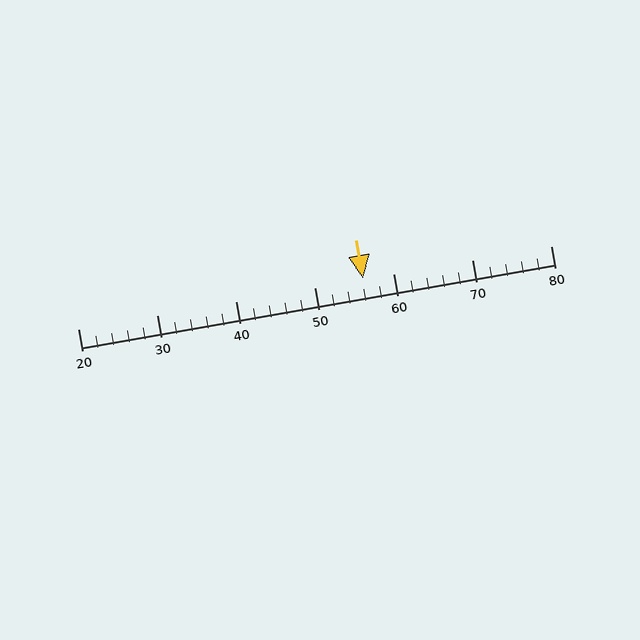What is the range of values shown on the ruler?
The ruler shows values from 20 to 80.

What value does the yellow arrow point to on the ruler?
The yellow arrow points to approximately 56.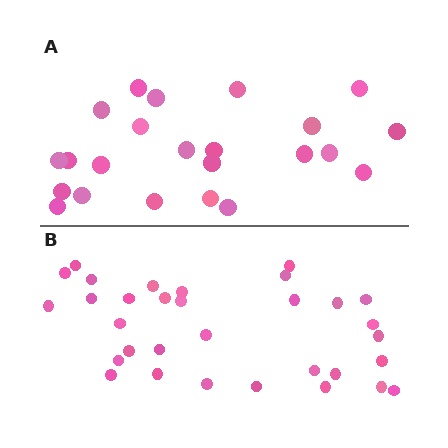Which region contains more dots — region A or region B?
Region B (the bottom region) has more dots.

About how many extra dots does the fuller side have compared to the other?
Region B has roughly 8 or so more dots than region A.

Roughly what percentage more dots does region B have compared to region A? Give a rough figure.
About 40% more.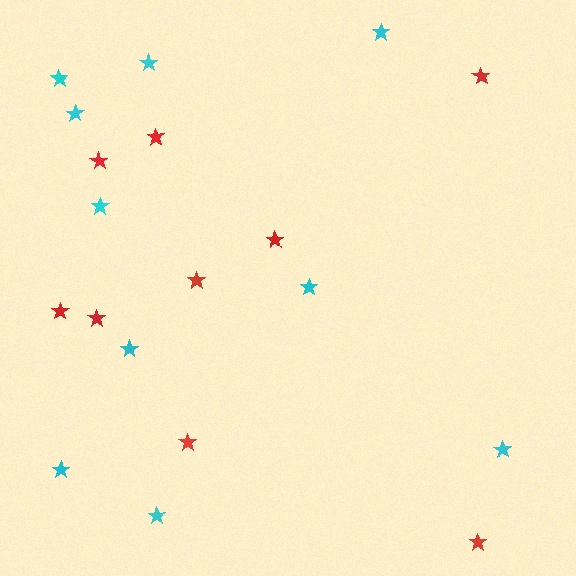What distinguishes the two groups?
There are 2 groups: one group of red stars (9) and one group of cyan stars (10).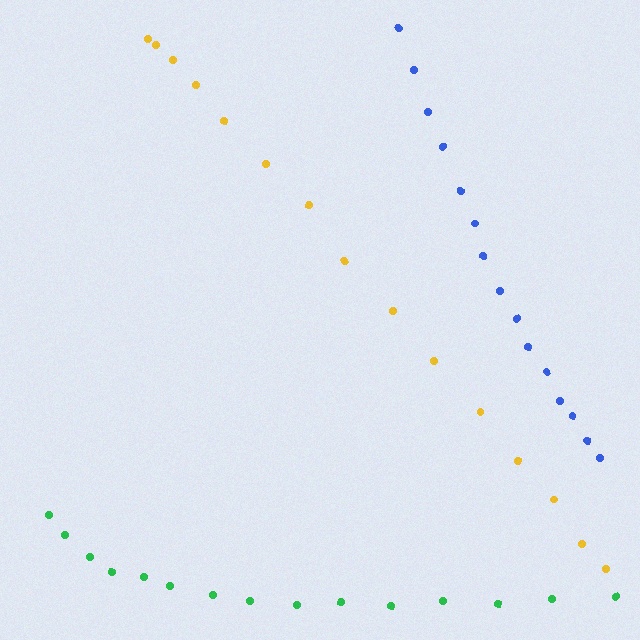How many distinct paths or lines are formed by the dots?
There are 3 distinct paths.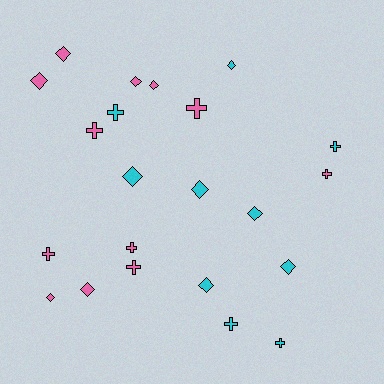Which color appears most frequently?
Pink, with 12 objects.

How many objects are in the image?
There are 22 objects.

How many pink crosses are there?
There are 6 pink crosses.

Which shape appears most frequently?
Diamond, with 12 objects.